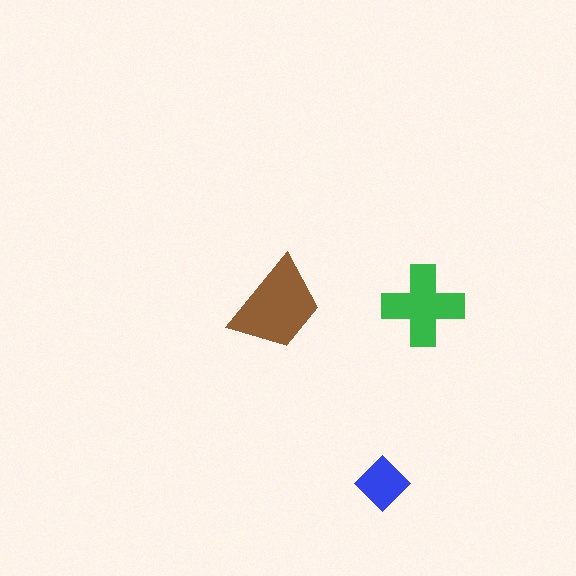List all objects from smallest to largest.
The blue diamond, the green cross, the brown trapezoid.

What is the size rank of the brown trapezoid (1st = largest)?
1st.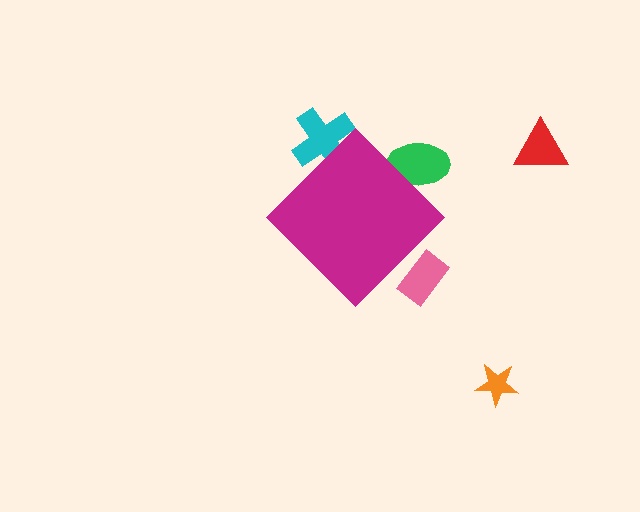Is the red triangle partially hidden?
No, the red triangle is fully visible.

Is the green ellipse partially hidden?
Yes, the green ellipse is partially hidden behind the magenta diamond.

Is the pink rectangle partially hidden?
Yes, the pink rectangle is partially hidden behind the magenta diamond.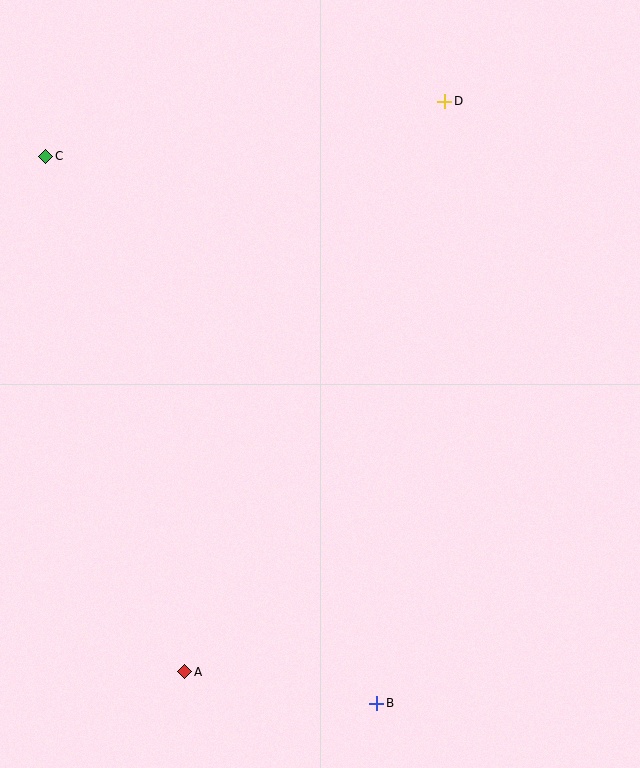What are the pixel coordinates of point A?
Point A is at (185, 672).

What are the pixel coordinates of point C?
Point C is at (46, 156).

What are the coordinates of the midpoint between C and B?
The midpoint between C and B is at (211, 430).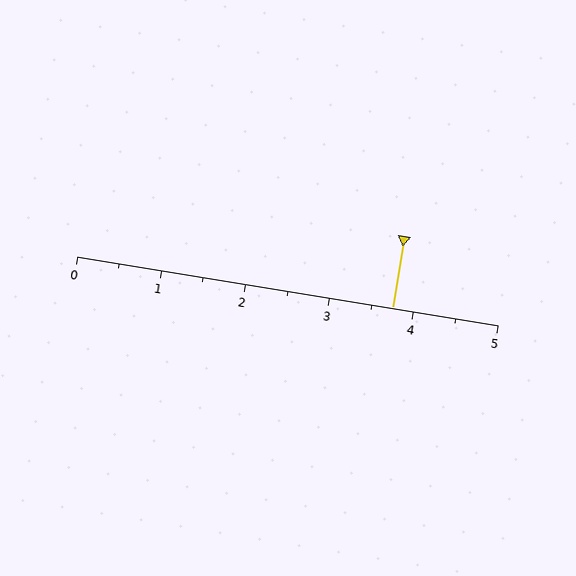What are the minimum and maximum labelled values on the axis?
The axis runs from 0 to 5.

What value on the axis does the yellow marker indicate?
The marker indicates approximately 3.8.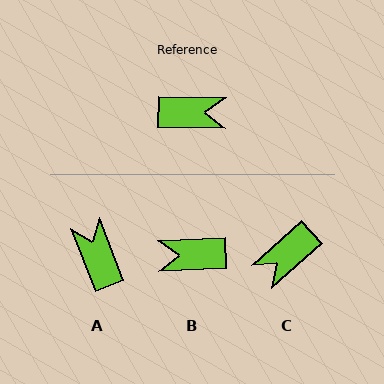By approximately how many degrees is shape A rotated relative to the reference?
Approximately 113 degrees counter-clockwise.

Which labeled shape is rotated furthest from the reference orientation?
B, about 176 degrees away.